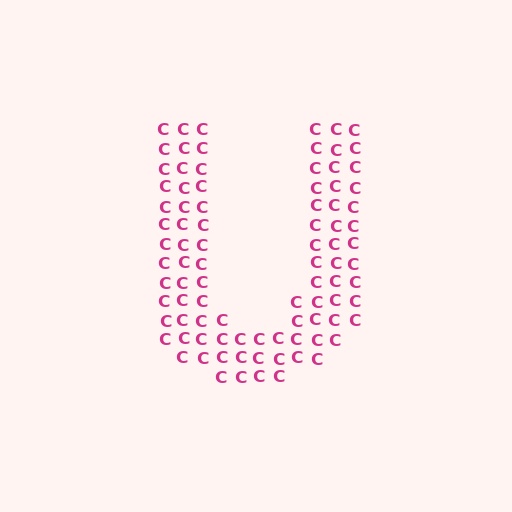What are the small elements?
The small elements are letter C's.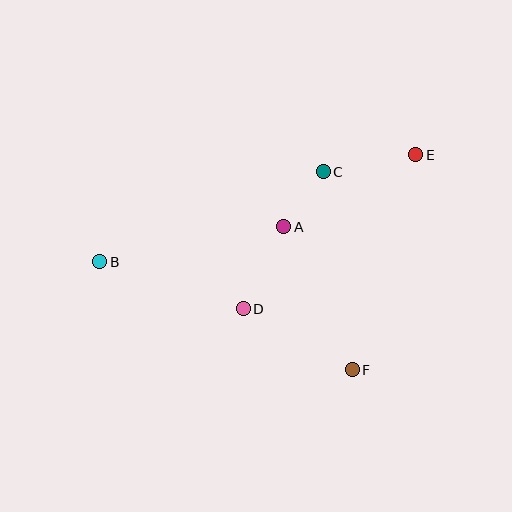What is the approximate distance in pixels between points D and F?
The distance between D and F is approximately 125 pixels.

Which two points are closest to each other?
Points A and C are closest to each other.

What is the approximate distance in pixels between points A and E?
The distance between A and E is approximately 150 pixels.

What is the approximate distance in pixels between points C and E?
The distance between C and E is approximately 94 pixels.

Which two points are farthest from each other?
Points B and E are farthest from each other.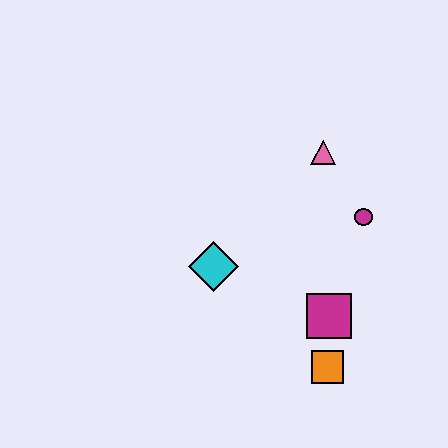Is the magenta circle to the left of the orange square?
No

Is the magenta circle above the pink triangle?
No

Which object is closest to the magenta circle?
The pink triangle is closest to the magenta circle.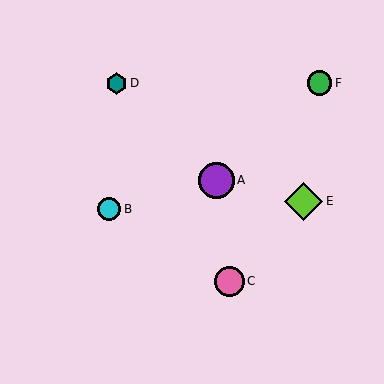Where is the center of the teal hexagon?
The center of the teal hexagon is at (117, 83).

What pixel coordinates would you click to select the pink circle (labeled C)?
Click at (230, 281) to select the pink circle C.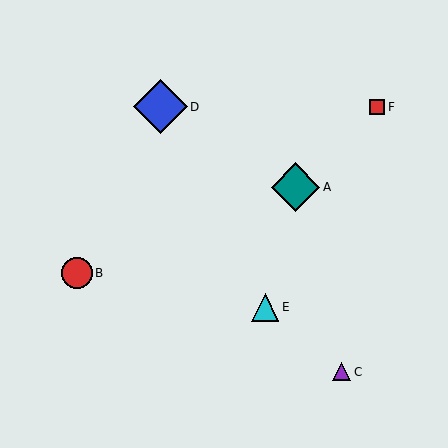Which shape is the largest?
The blue diamond (labeled D) is the largest.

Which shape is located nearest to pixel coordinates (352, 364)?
The purple triangle (labeled C) at (342, 372) is nearest to that location.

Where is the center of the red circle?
The center of the red circle is at (77, 273).